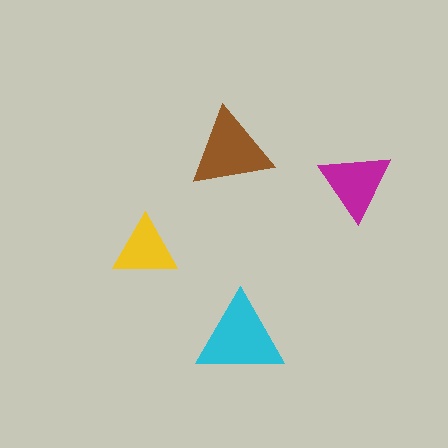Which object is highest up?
The brown triangle is topmost.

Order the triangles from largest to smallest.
the cyan one, the brown one, the magenta one, the yellow one.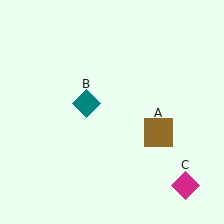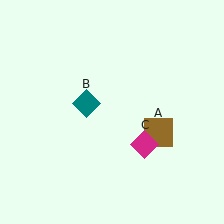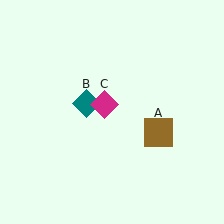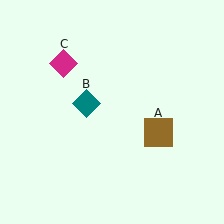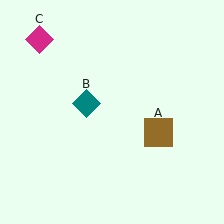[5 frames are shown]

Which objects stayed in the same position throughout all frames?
Brown square (object A) and teal diamond (object B) remained stationary.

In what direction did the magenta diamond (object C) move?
The magenta diamond (object C) moved up and to the left.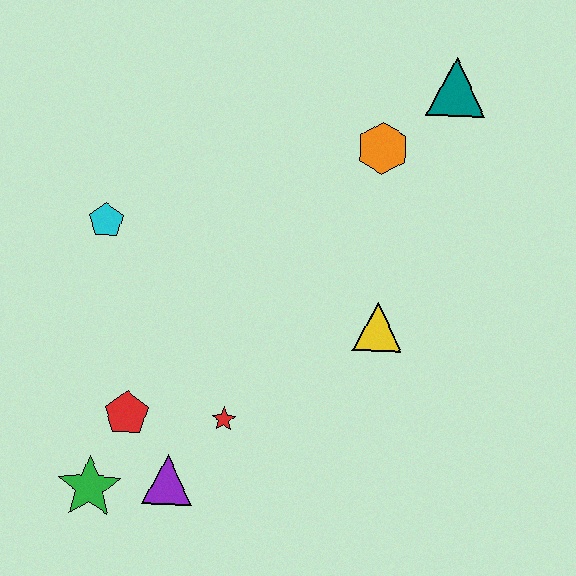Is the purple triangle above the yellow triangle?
No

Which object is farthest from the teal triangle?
The green star is farthest from the teal triangle.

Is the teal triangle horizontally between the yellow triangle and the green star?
No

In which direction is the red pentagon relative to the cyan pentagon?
The red pentagon is below the cyan pentagon.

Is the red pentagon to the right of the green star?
Yes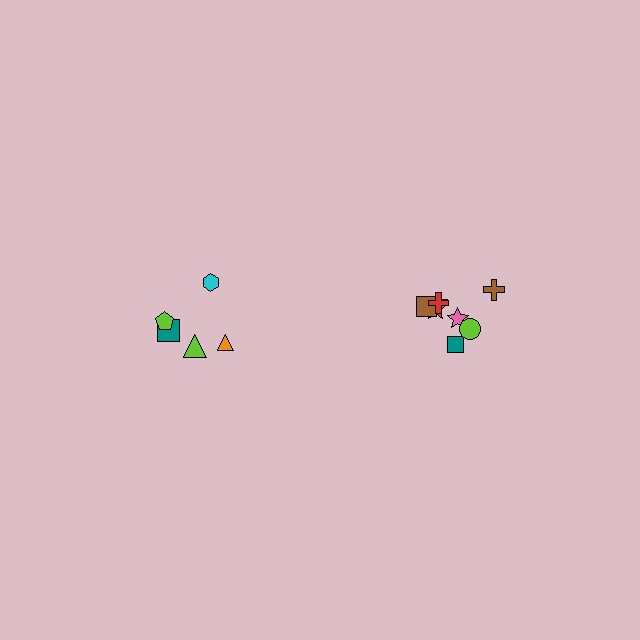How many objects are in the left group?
There are 5 objects.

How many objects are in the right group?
There are 8 objects.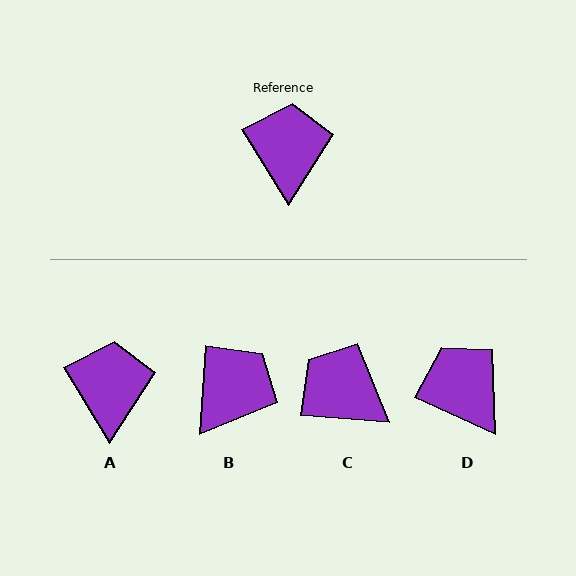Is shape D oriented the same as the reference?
No, it is off by about 34 degrees.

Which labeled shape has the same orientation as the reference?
A.